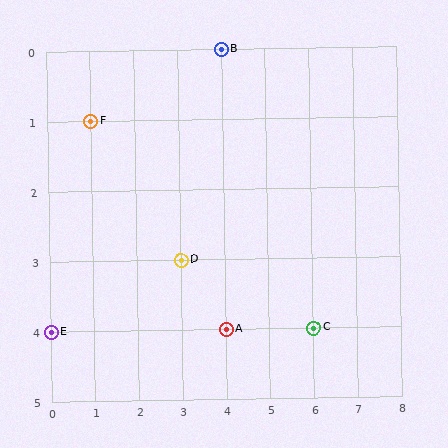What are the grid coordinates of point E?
Point E is at grid coordinates (0, 4).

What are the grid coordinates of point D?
Point D is at grid coordinates (3, 3).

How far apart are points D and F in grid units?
Points D and F are 2 columns and 2 rows apart (about 2.8 grid units diagonally).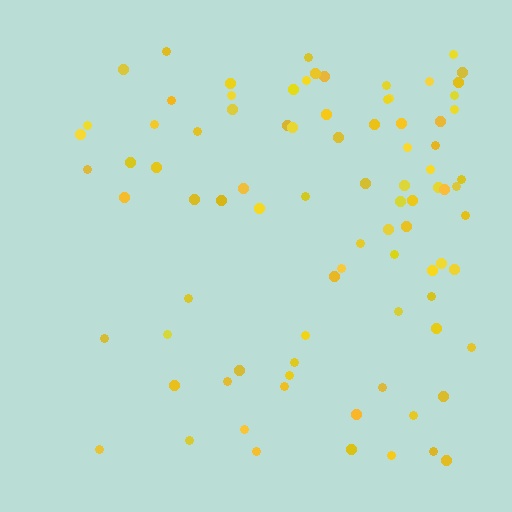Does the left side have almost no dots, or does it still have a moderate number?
Still a moderate number, just noticeably fewer than the right.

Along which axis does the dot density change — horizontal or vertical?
Horizontal.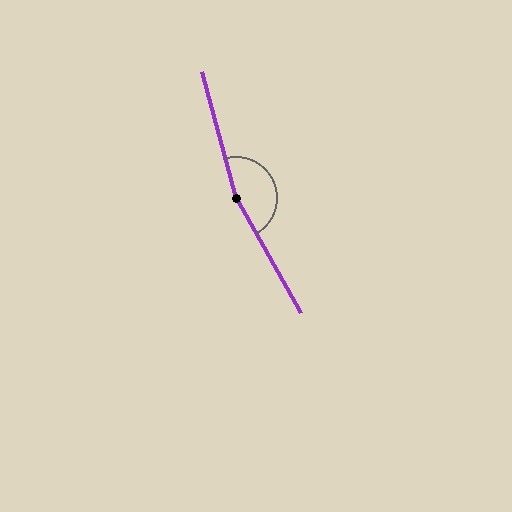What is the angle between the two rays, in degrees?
Approximately 166 degrees.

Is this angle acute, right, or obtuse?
It is obtuse.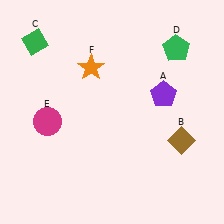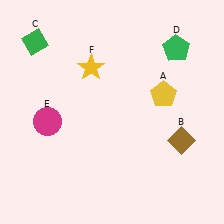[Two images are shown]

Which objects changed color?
A changed from purple to yellow. F changed from orange to yellow.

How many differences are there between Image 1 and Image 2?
There are 2 differences between the two images.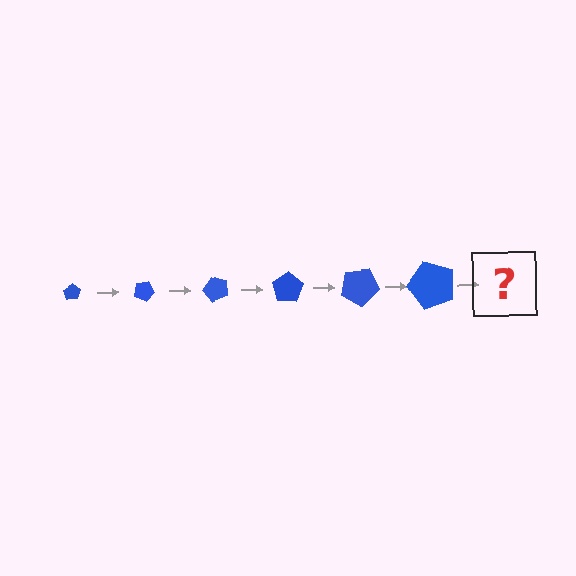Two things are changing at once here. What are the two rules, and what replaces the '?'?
The two rules are that the pentagon grows larger each step and it rotates 25 degrees each step. The '?' should be a pentagon, larger than the previous one and rotated 150 degrees from the start.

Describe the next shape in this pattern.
It should be a pentagon, larger than the previous one and rotated 150 degrees from the start.